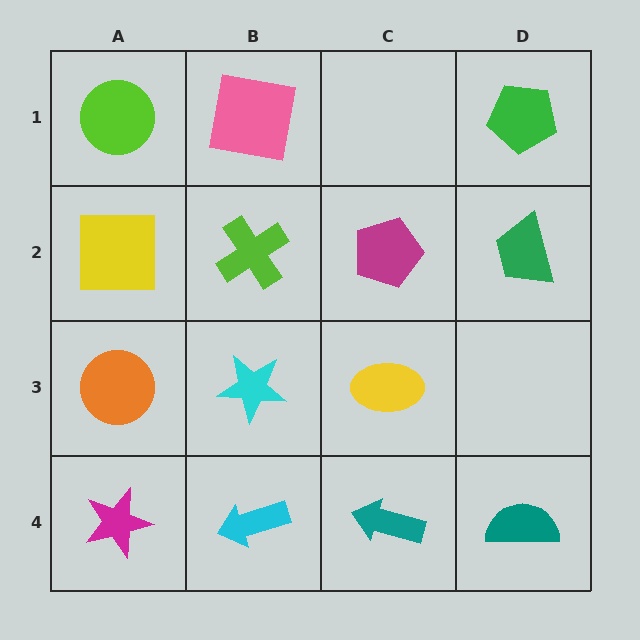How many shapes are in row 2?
4 shapes.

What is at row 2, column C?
A magenta pentagon.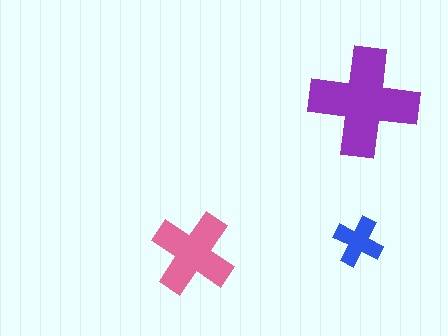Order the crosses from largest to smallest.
the purple one, the pink one, the blue one.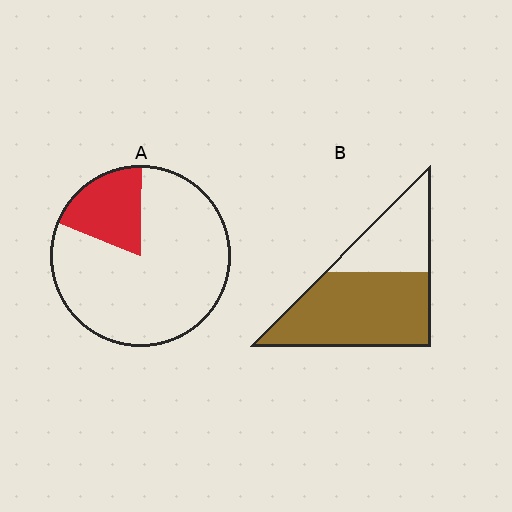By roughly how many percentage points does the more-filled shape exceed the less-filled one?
By roughly 45 percentage points (B over A).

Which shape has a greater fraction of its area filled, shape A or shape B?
Shape B.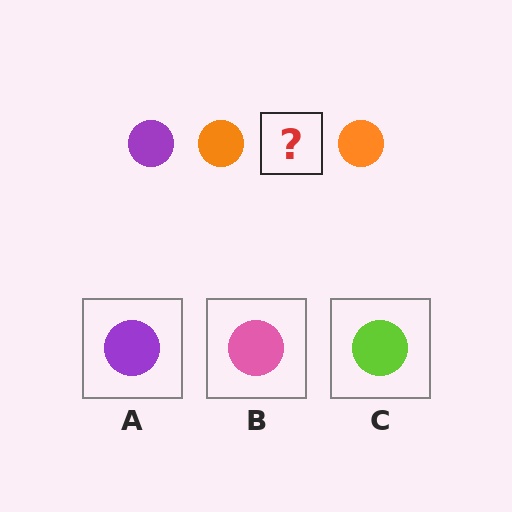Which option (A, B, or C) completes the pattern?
A.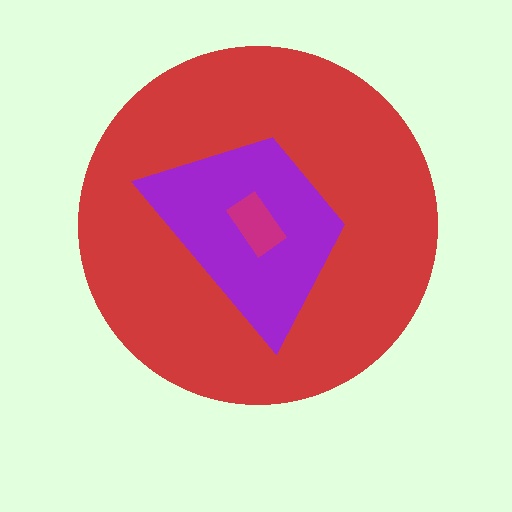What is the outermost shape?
The red circle.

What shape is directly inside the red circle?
The purple trapezoid.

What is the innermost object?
The magenta rectangle.